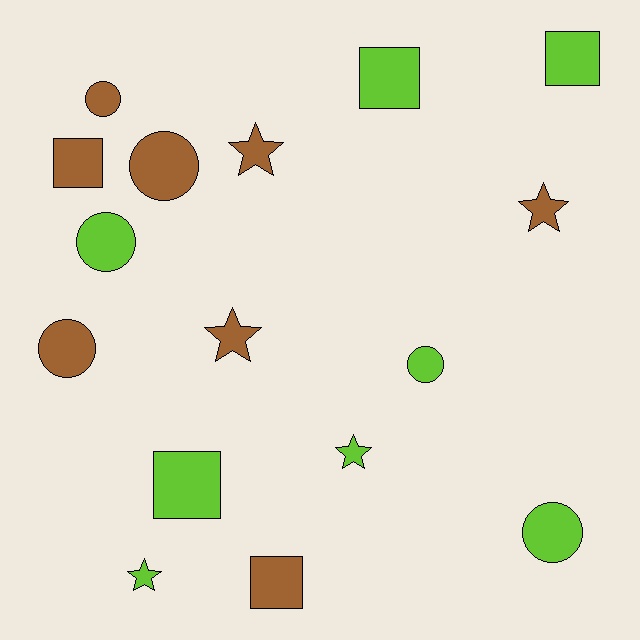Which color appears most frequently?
Lime, with 8 objects.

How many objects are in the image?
There are 16 objects.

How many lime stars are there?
There are 2 lime stars.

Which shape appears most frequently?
Circle, with 6 objects.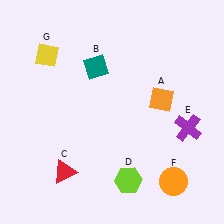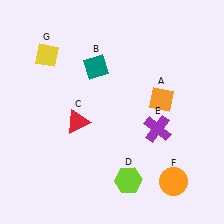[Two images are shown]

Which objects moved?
The objects that moved are: the red triangle (C), the purple cross (E).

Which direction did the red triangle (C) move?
The red triangle (C) moved up.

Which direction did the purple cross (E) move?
The purple cross (E) moved left.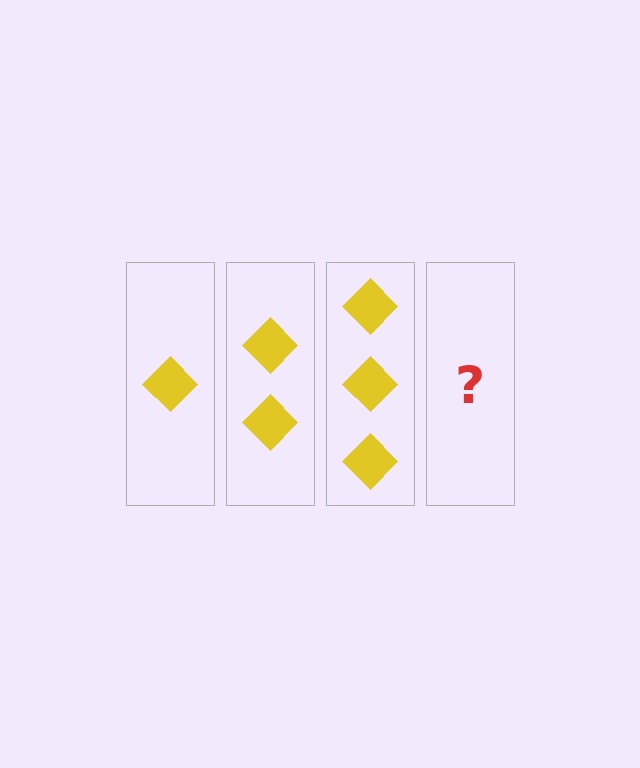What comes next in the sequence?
The next element should be 4 diamonds.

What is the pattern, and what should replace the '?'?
The pattern is that each step adds one more diamond. The '?' should be 4 diamonds.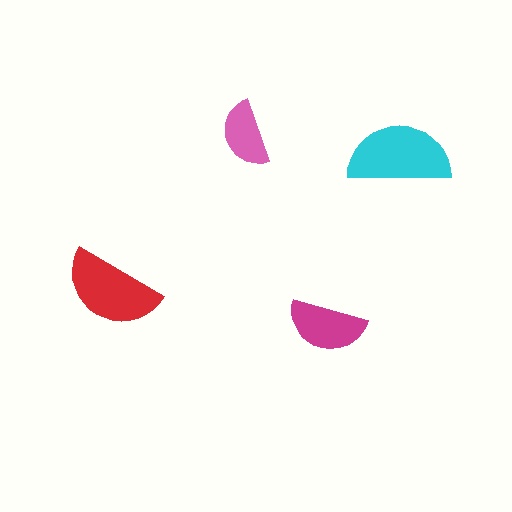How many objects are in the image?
There are 4 objects in the image.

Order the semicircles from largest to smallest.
the cyan one, the red one, the magenta one, the pink one.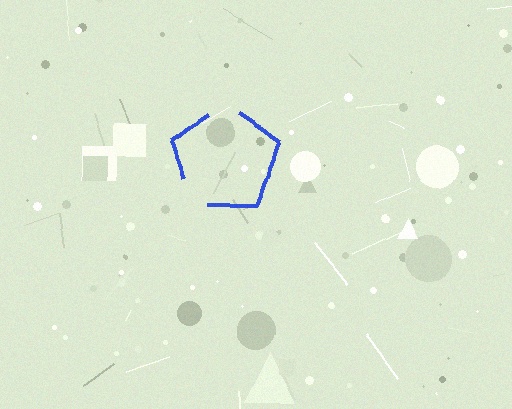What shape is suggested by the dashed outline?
The dashed outline suggests a pentagon.